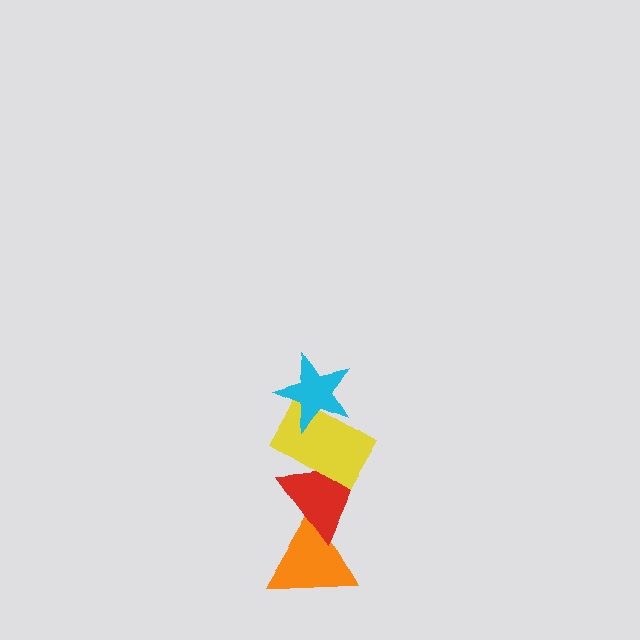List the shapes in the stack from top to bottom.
From top to bottom: the cyan star, the yellow rectangle, the red triangle, the orange triangle.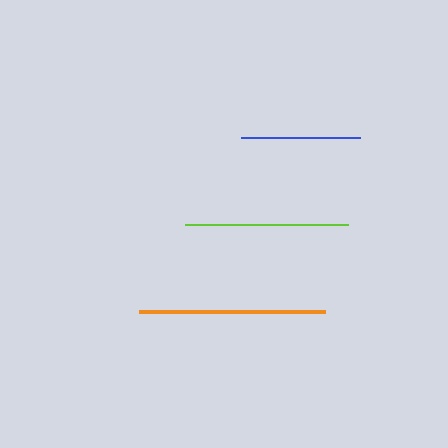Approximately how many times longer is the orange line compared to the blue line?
The orange line is approximately 1.6 times the length of the blue line.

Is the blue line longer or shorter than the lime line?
The lime line is longer than the blue line.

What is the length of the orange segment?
The orange segment is approximately 187 pixels long.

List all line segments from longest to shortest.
From longest to shortest: orange, lime, blue.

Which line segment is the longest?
The orange line is the longest at approximately 187 pixels.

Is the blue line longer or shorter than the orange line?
The orange line is longer than the blue line.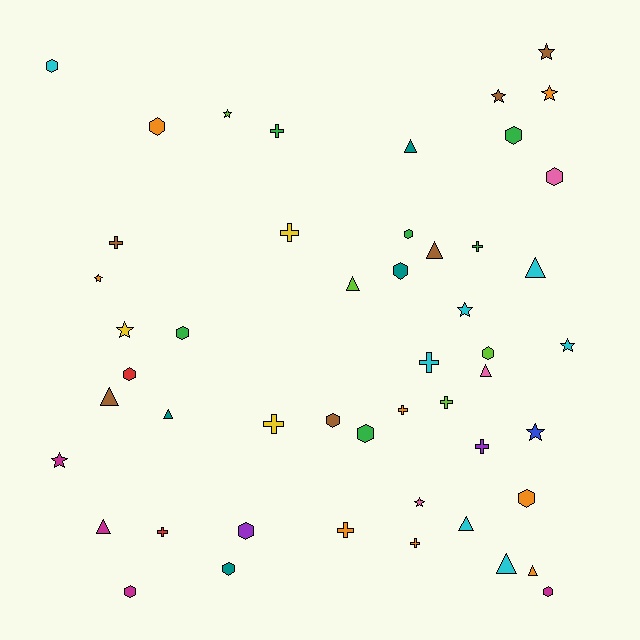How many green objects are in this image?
There are 6 green objects.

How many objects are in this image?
There are 50 objects.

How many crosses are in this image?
There are 12 crosses.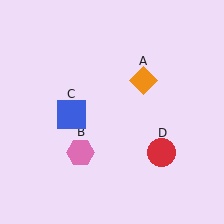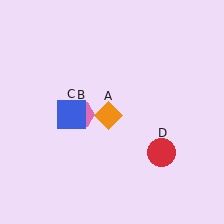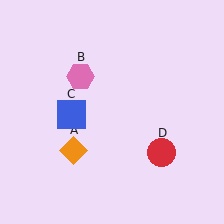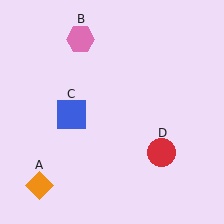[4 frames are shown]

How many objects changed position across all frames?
2 objects changed position: orange diamond (object A), pink hexagon (object B).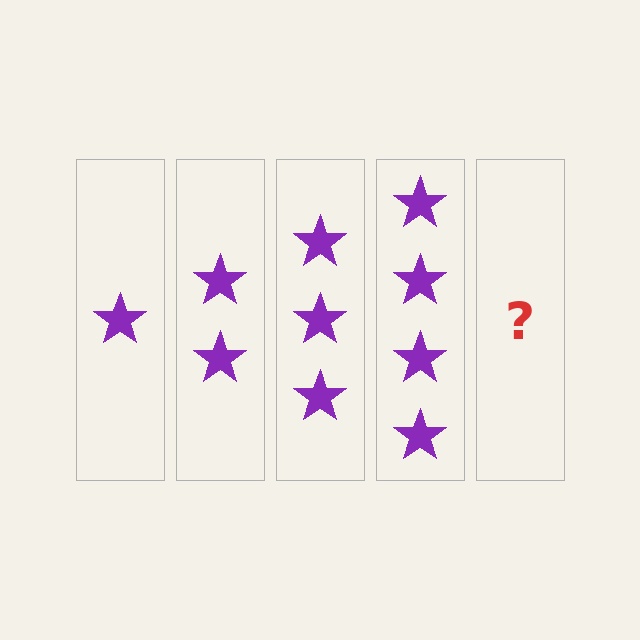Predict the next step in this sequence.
The next step is 5 stars.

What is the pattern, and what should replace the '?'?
The pattern is that each step adds one more star. The '?' should be 5 stars.